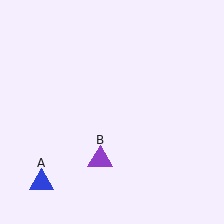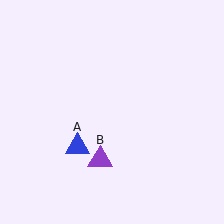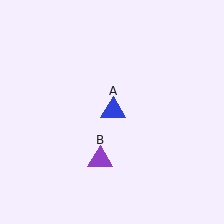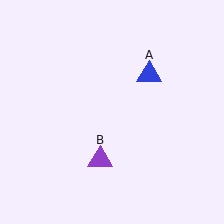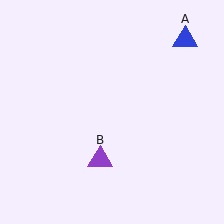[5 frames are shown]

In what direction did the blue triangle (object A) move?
The blue triangle (object A) moved up and to the right.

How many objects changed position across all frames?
1 object changed position: blue triangle (object A).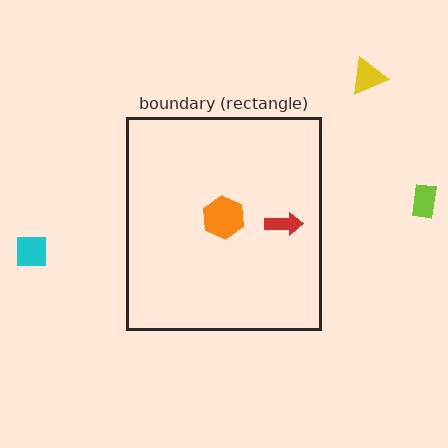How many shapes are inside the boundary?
2 inside, 3 outside.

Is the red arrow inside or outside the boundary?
Inside.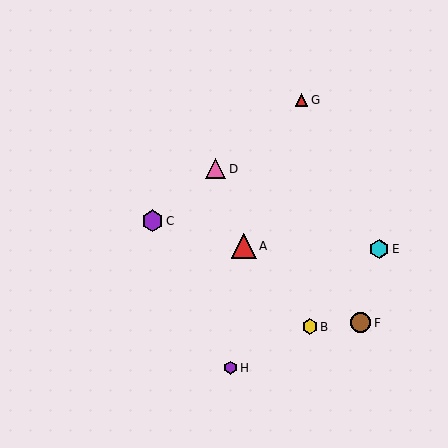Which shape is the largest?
The red triangle (labeled A) is the largest.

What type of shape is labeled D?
Shape D is a pink triangle.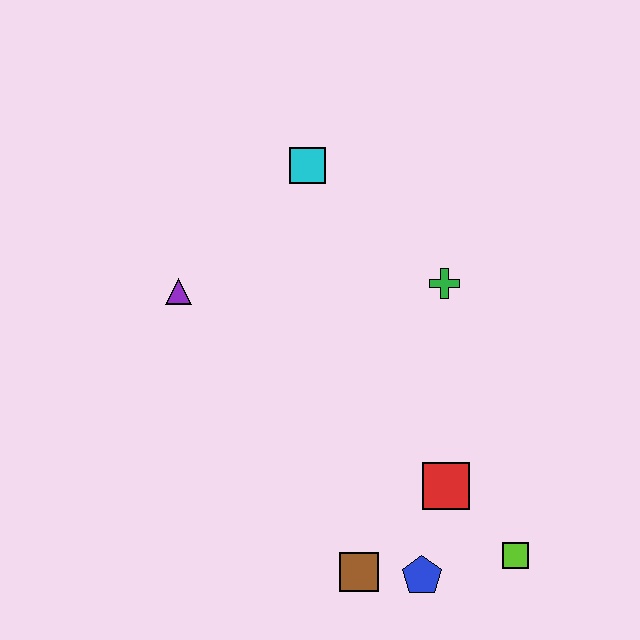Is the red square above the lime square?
Yes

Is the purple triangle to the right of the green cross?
No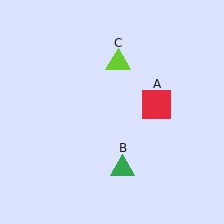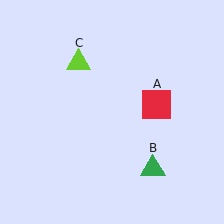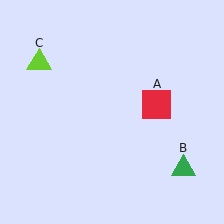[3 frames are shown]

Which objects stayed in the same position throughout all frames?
Red square (object A) remained stationary.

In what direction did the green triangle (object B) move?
The green triangle (object B) moved right.